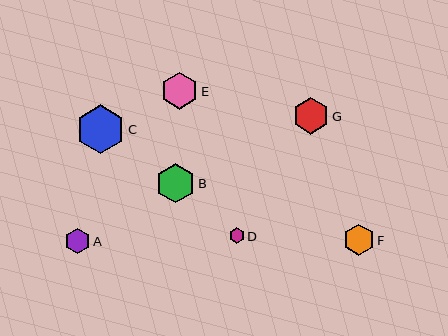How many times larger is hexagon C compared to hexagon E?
Hexagon C is approximately 1.3 times the size of hexagon E.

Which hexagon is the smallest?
Hexagon D is the smallest with a size of approximately 15 pixels.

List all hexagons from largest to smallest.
From largest to smallest: C, B, E, G, F, A, D.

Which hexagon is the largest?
Hexagon C is the largest with a size of approximately 49 pixels.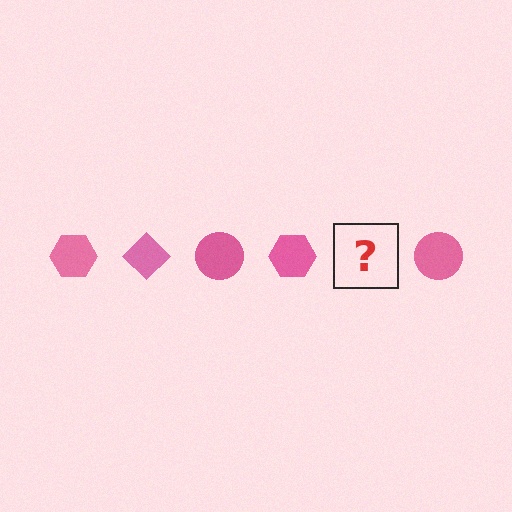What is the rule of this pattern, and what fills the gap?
The rule is that the pattern cycles through hexagon, diamond, circle shapes in pink. The gap should be filled with a pink diamond.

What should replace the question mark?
The question mark should be replaced with a pink diamond.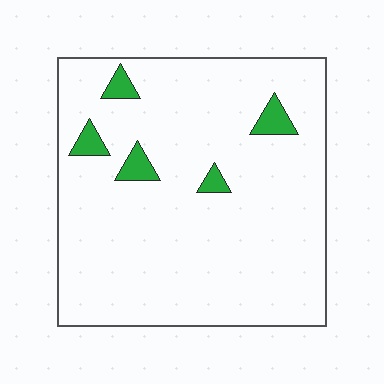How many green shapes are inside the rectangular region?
5.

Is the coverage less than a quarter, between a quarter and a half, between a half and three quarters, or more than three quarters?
Less than a quarter.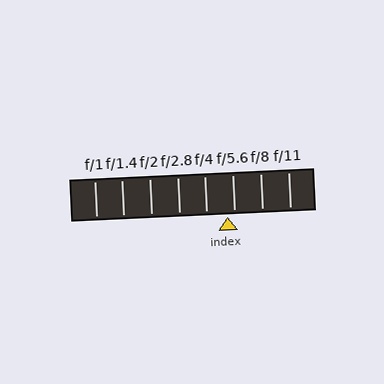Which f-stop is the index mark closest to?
The index mark is closest to f/5.6.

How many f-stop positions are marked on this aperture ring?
There are 8 f-stop positions marked.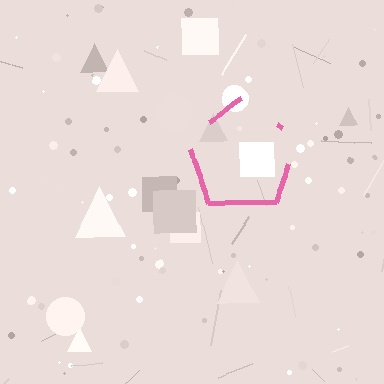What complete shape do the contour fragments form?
The contour fragments form a pentagon.